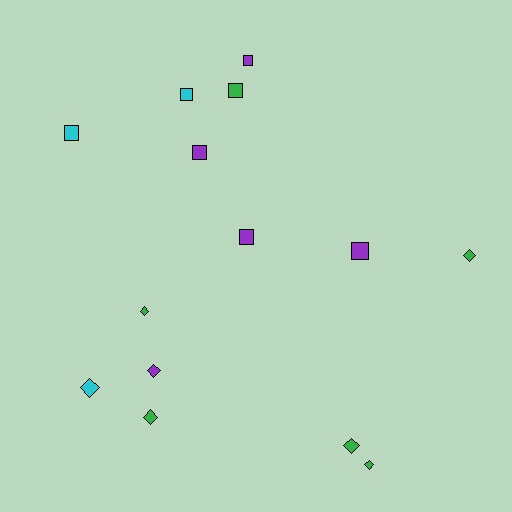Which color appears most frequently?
Green, with 6 objects.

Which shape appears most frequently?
Square, with 7 objects.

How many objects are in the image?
There are 14 objects.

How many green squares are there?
There is 1 green square.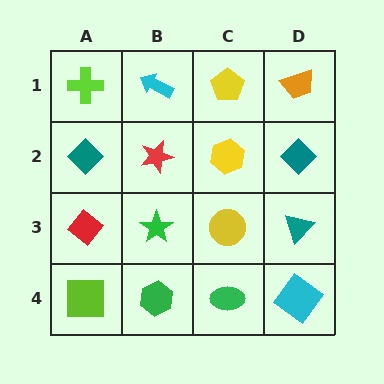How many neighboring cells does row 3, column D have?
3.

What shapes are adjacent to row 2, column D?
An orange trapezoid (row 1, column D), a teal triangle (row 3, column D), a yellow hexagon (row 2, column C).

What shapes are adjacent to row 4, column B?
A green star (row 3, column B), a lime square (row 4, column A), a green ellipse (row 4, column C).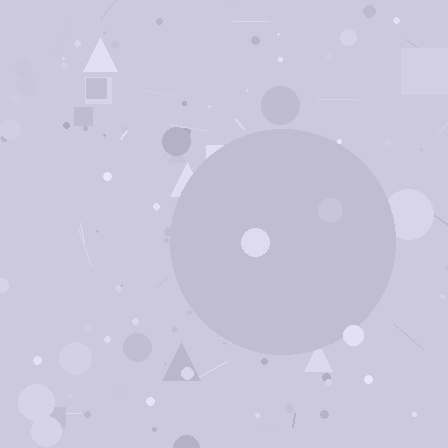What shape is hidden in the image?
A circle is hidden in the image.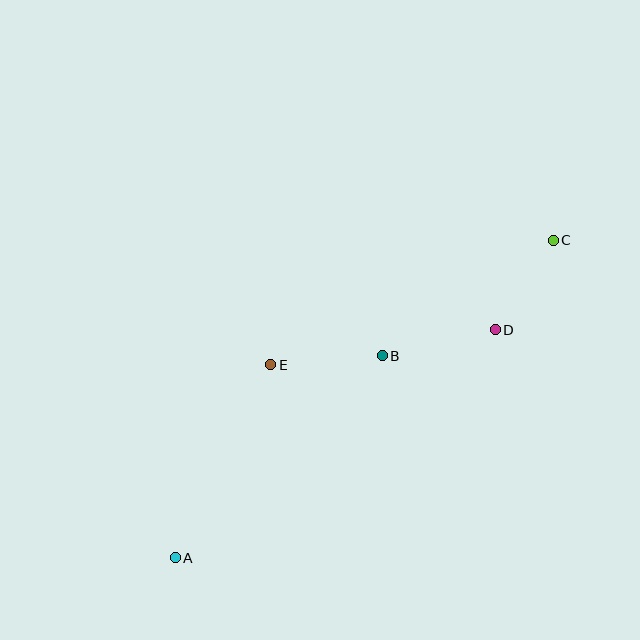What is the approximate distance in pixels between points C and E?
The distance between C and E is approximately 309 pixels.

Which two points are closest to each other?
Points C and D are closest to each other.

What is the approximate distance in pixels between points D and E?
The distance between D and E is approximately 227 pixels.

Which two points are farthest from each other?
Points A and C are farthest from each other.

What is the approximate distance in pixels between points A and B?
The distance between A and B is approximately 289 pixels.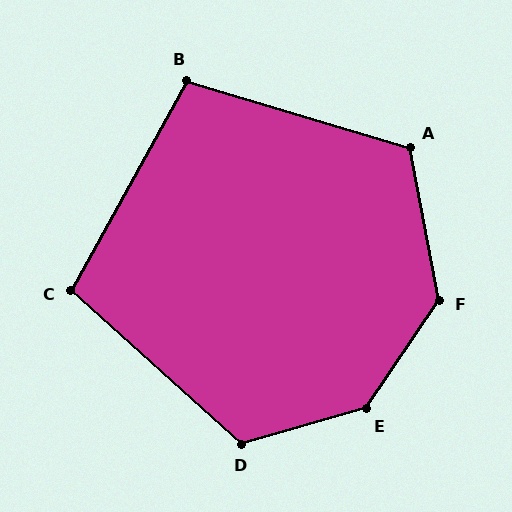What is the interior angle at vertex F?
Approximately 135 degrees (obtuse).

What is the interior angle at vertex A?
Approximately 117 degrees (obtuse).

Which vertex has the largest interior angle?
E, at approximately 140 degrees.